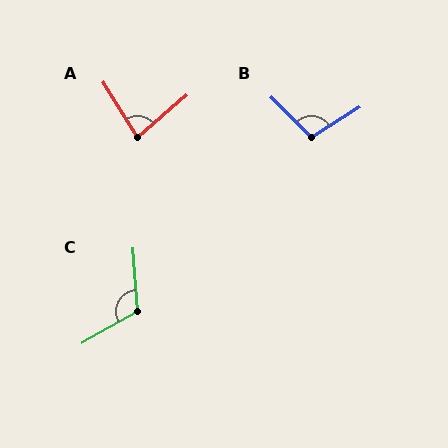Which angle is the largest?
C, at approximately 116 degrees.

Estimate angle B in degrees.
Approximately 102 degrees.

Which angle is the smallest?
A, at approximately 81 degrees.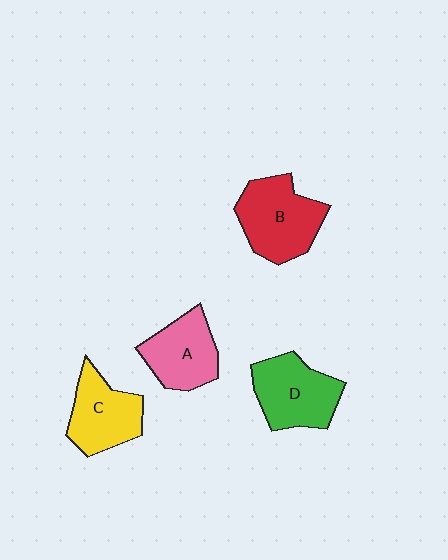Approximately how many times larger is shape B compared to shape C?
Approximately 1.2 times.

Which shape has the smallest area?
Shape A (pink).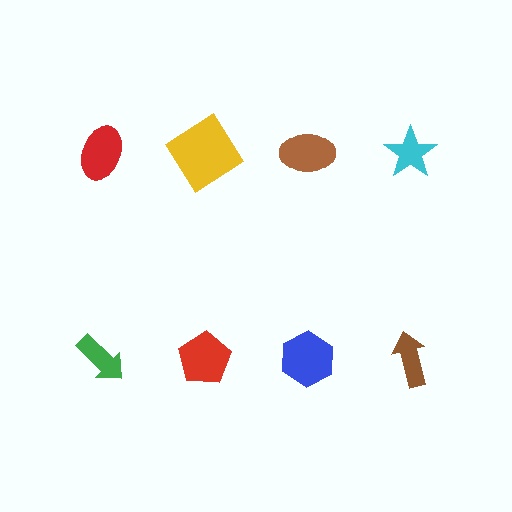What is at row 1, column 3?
A brown ellipse.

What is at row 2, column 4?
A brown arrow.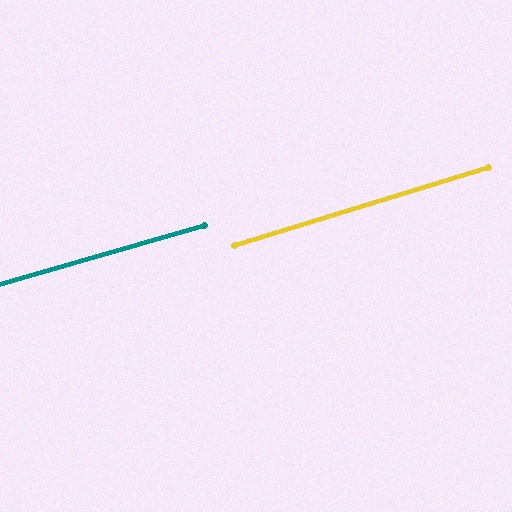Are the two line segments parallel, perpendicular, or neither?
Parallel — their directions differ by only 1.2°.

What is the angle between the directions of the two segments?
Approximately 1 degree.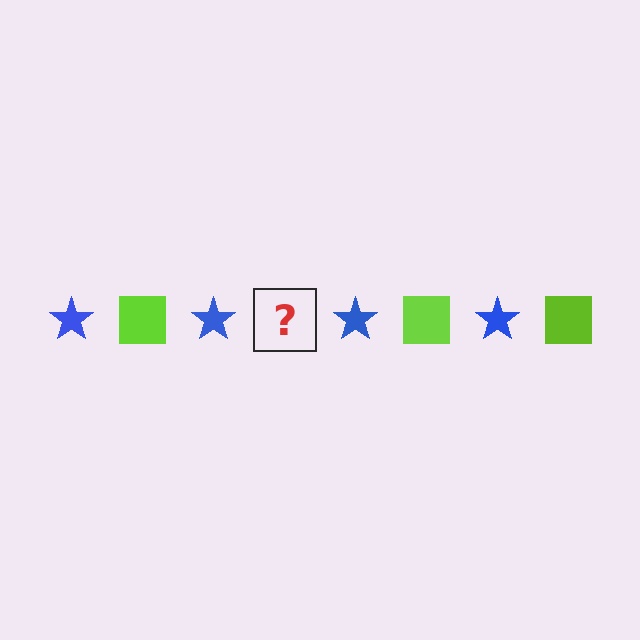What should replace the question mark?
The question mark should be replaced with a lime square.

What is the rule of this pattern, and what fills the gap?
The rule is that the pattern alternates between blue star and lime square. The gap should be filled with a lime square.